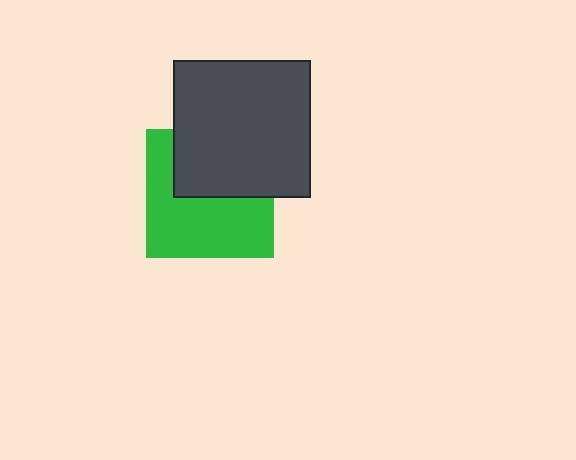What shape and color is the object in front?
The object in front is a dark gray square.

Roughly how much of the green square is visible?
About half of it is visible (roughly 58%).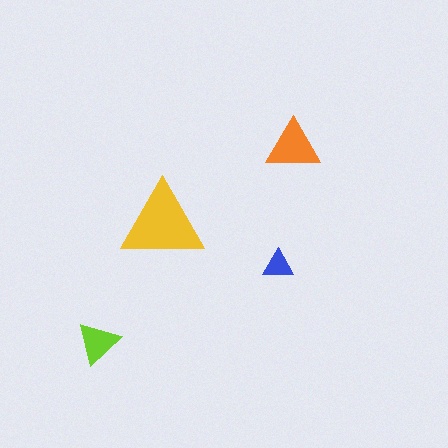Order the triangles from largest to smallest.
the yellow one, the orange one, the lime one, the blue one.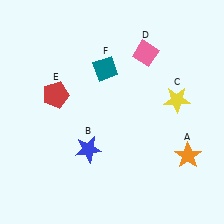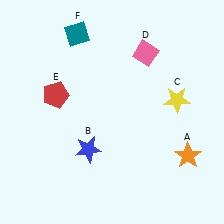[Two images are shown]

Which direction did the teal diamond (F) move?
The teal diamond (F) moved up.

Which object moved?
The teal diamond (F) moved up.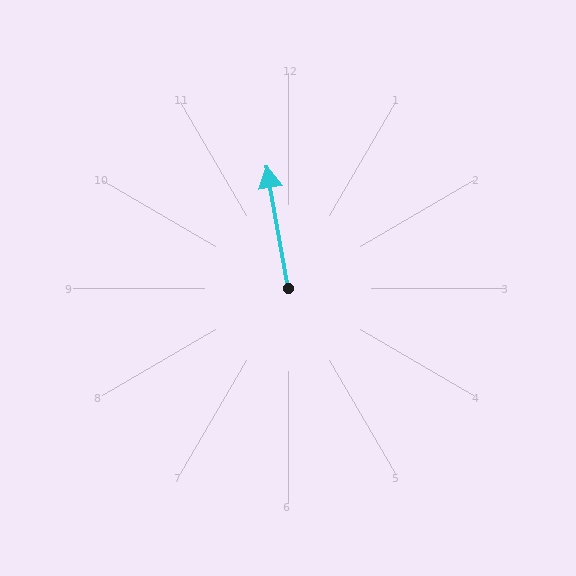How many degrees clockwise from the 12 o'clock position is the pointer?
Approximately 350 degrees.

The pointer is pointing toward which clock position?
Roughly 12 o'clock.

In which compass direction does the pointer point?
North.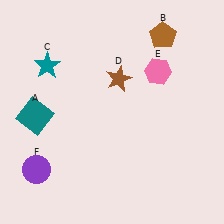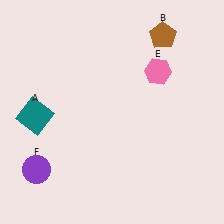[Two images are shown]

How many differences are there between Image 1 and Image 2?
There are 2 differences between the two images.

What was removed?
The teal star (C), the brown star (D) were removed in Image 2.